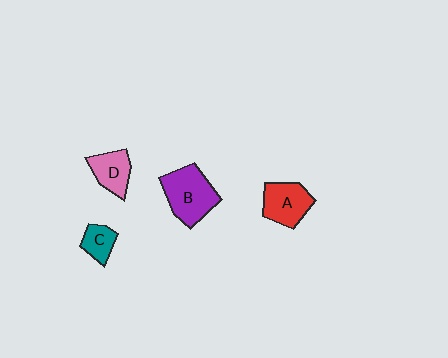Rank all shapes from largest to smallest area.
From largest to smallest: B (purple), A (red), D (pink), C (teal).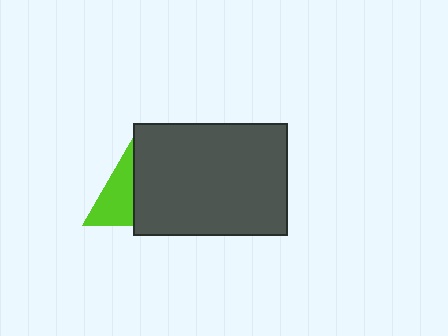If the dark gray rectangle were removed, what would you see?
You would see the complete lime triangle.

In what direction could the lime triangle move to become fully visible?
The lime triangle could move left. That would shift it out from behind the dark gray rectangle entirely.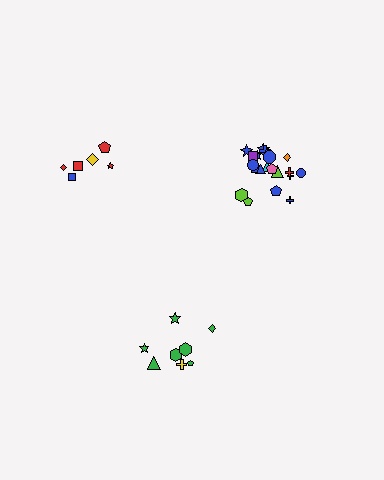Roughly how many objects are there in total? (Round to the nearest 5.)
Roughly 35 objects in total.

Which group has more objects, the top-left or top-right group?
The top-right group.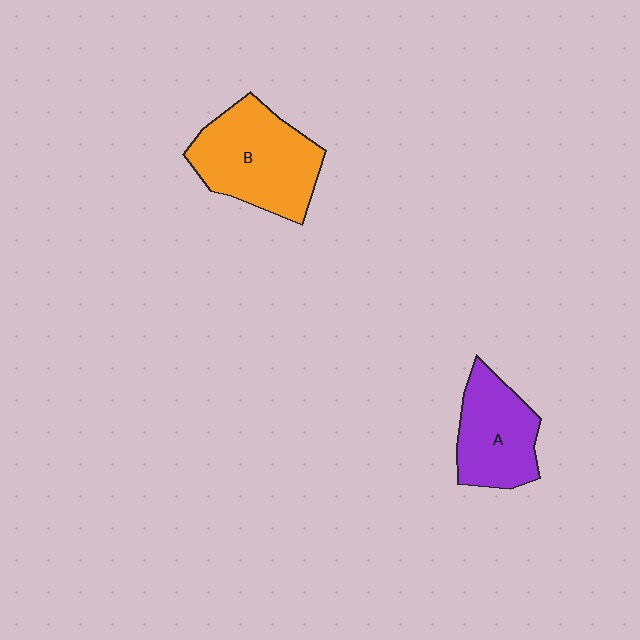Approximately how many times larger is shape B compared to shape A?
Approximately 1.3 times.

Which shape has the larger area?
Shape B (orange).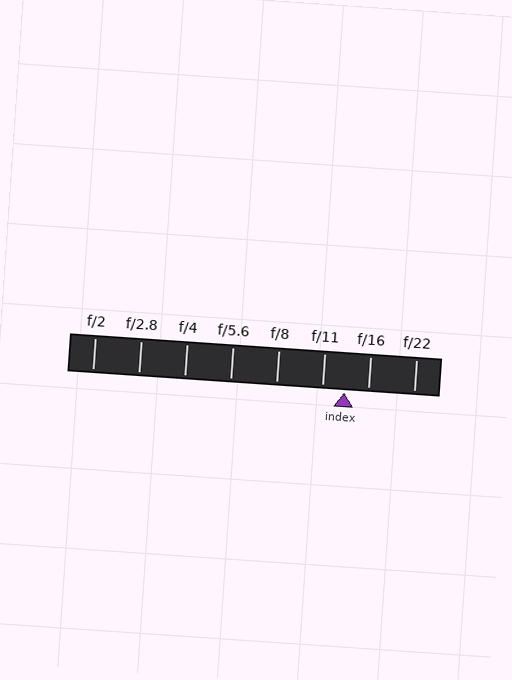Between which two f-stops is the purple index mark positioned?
The index mark is between f/11 and f/16.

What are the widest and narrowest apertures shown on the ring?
The widest aperture shown is f/2 and the narrowest is f/22.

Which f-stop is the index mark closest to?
The index mark is closest to f/11.